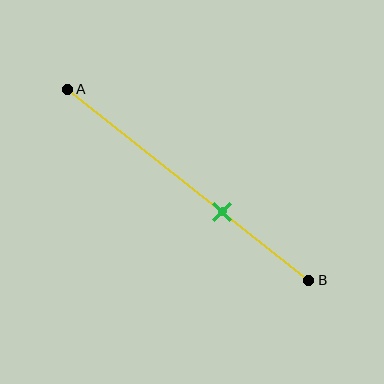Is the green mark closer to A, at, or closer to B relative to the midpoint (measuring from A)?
The green mark is closer to point B than the midpoint of segment AB.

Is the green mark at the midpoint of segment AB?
No, the mark is at about 65% from A, not at the 50% midpoint.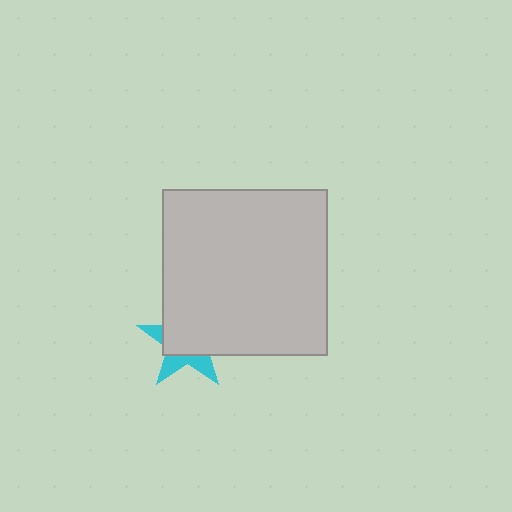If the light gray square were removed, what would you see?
You would see the complete cyan star.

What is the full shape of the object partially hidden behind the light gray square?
The partially hidden object is a cyan star.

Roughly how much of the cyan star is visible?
A small part of it is visible (roughly 35%).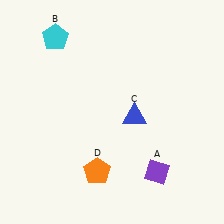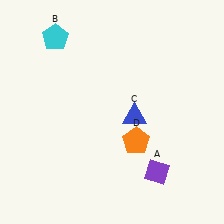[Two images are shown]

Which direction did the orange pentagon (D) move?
The orange pentagon (D) moved right.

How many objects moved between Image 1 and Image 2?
1 object moved between the two images.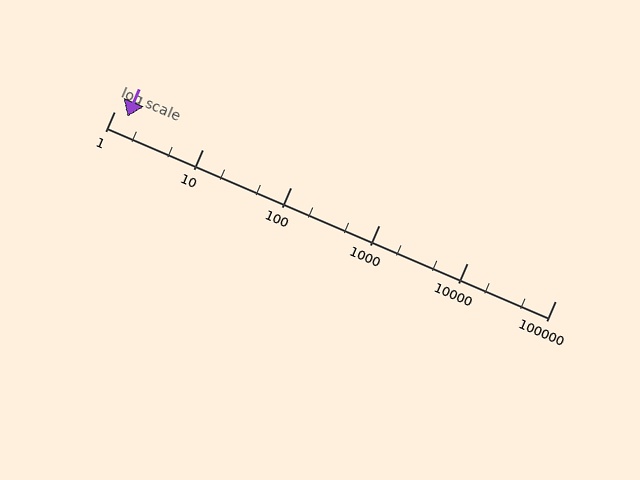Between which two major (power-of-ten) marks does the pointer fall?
The pointer is between 1 and 10.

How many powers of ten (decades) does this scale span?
The scale spans 5 decades, from 1 to 100000.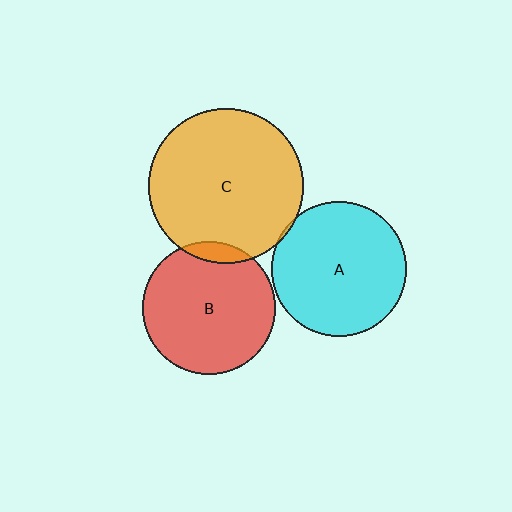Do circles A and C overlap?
Yes.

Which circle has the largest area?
Circle C (orange).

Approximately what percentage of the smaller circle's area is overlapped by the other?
Approximately 5%.